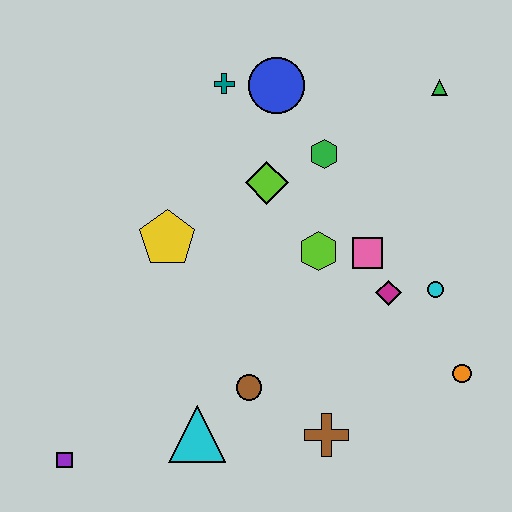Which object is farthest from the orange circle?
The purple square is farthest from the orange circle.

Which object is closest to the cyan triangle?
The brown circle is closest to the cyan triangle.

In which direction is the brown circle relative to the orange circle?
The brown circle is to the left of the orange circle.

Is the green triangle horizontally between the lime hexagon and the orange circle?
Yes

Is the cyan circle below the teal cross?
Yes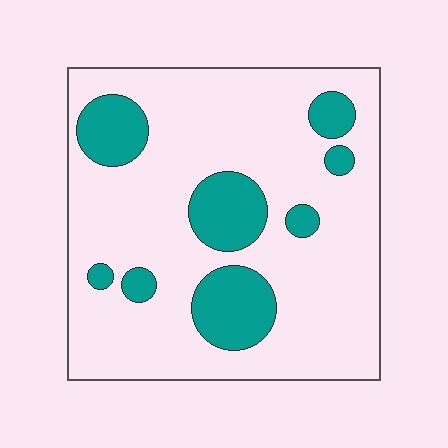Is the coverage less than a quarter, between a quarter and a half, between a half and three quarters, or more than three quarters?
Less than a quarter.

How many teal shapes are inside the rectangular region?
8.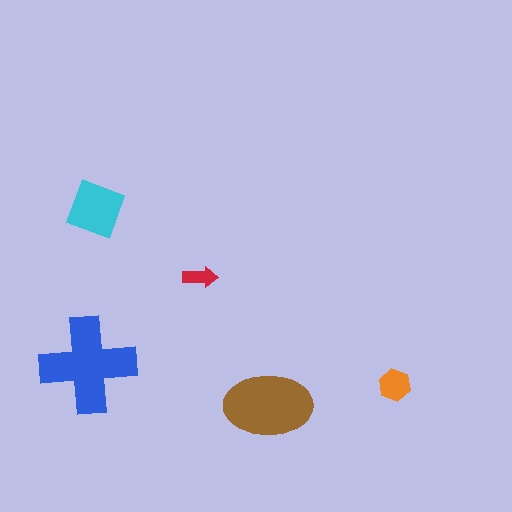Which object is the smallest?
The red arrow.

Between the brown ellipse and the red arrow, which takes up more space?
The brown ellipse.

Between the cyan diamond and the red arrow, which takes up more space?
The cyan diamond.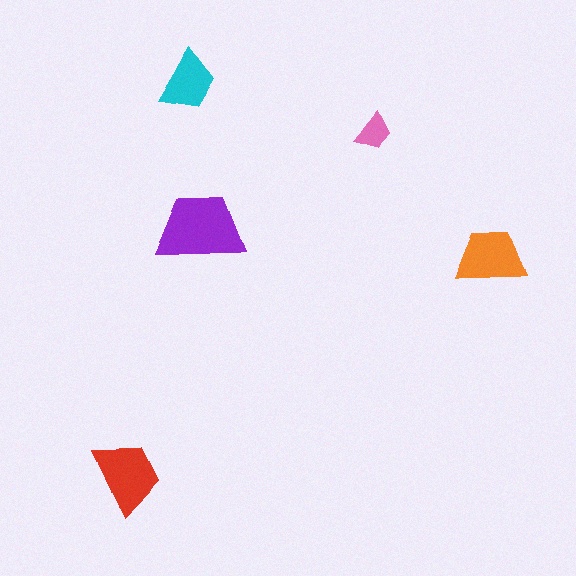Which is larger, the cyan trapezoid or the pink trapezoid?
The cyan one.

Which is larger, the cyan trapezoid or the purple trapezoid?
The purple one.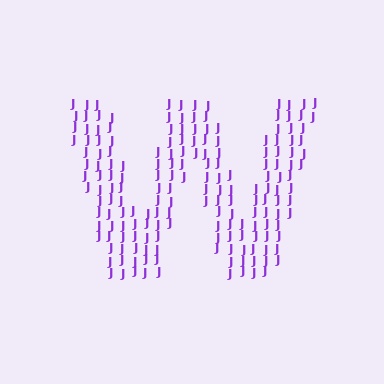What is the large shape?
The large shape is the letter W.